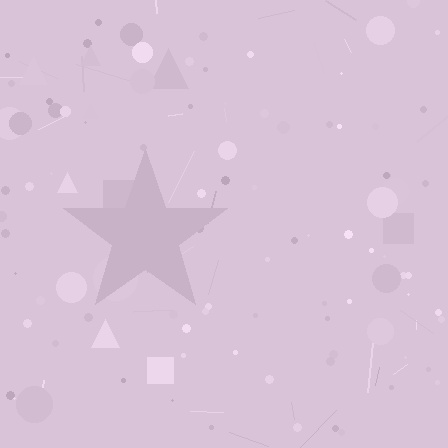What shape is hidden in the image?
A star is hidden in the image.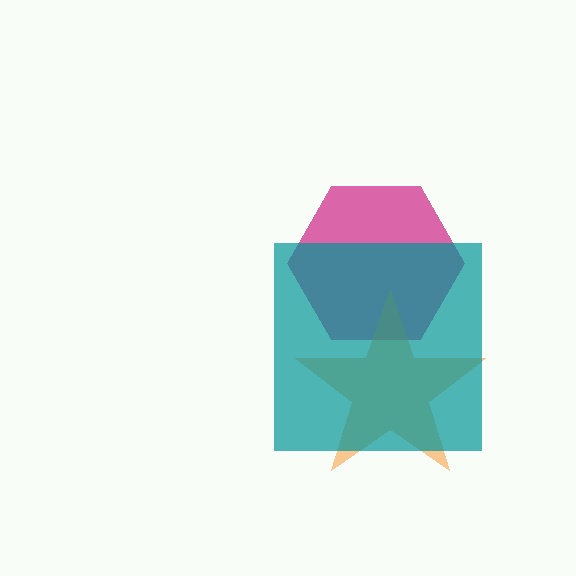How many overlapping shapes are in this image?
There are 3 overlapping shapes in the image.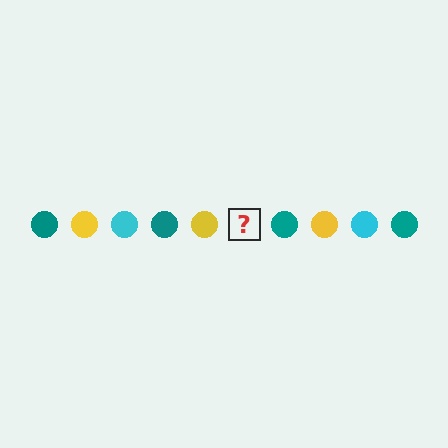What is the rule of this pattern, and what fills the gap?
The rule is that the pattern cycles through teal, yellow, cyan circles. The gap should be filled with a cyan circle.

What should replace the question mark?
The question mark should be replaced with a cyan circle.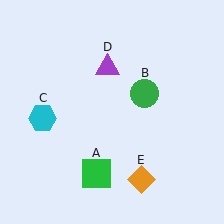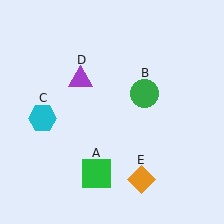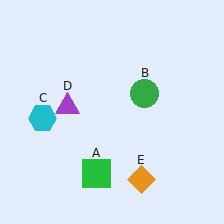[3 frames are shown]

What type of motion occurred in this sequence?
The purple triangle (object D) rotated counterclockwise around the center of the scene.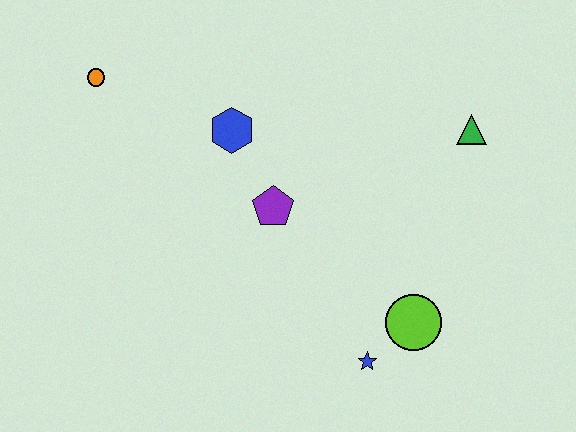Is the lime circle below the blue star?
No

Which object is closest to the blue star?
The lime circle is closest to the blue star.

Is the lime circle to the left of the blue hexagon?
No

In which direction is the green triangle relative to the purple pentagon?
The green triangle is to the right of the purple pentagon.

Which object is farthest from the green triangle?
The orange circle is farthest from the green triangle.